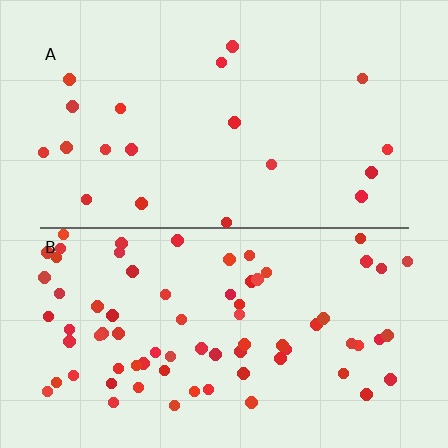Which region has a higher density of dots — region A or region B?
B (the bottom).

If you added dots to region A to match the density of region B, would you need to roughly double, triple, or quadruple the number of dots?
Approximately quadruple.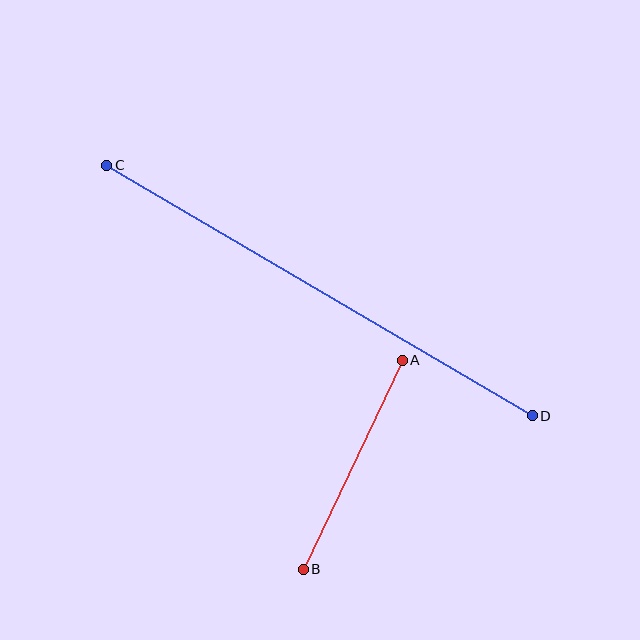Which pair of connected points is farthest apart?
Points C and D are farthest apart.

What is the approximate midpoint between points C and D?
The midpoint is at approximately (319, 291) pixels.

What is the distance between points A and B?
The distance is approximately 231 pixels.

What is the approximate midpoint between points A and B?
The midpoint is at approximately (353, 465) pixels.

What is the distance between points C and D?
The distance is approximately 494 pixels.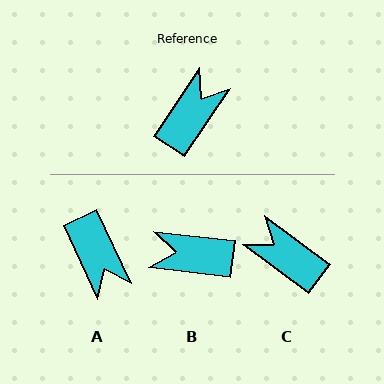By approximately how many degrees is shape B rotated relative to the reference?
Approximately 117 degrees counter-clockwise.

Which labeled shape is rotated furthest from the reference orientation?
A, about 121 degrees away.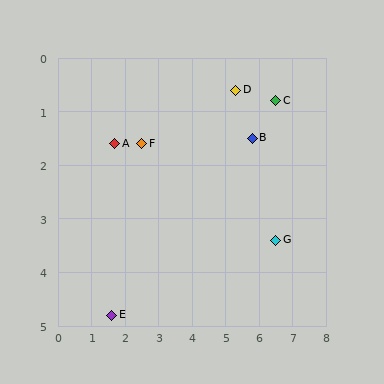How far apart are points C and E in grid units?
Points C and E are about 6.3 grid units apart.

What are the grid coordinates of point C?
Point C is at approximately (6.5, 0.8).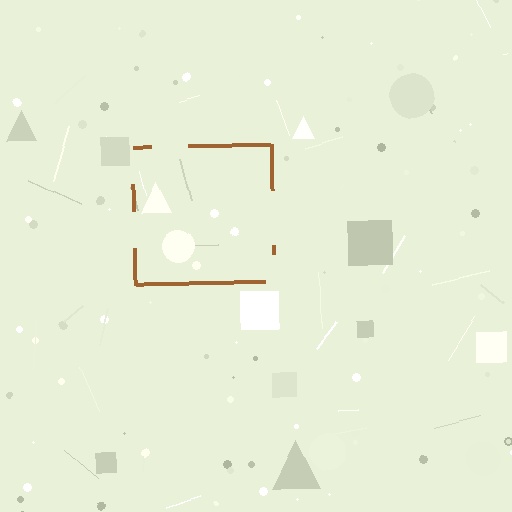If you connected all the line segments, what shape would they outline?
They would outline a square.